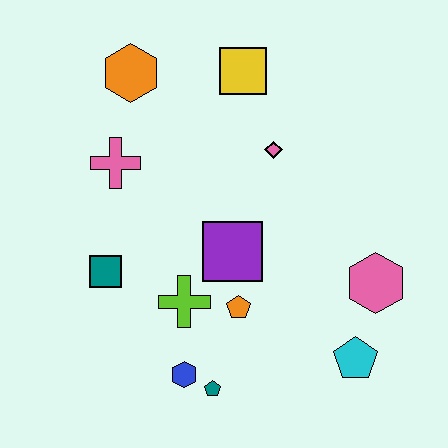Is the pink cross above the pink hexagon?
Yes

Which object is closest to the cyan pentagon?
The pink hexagon is closest to the cyan pentagon.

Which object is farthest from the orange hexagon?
The cyan pentagon is farthest from the orange hexagon.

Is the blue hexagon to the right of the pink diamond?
No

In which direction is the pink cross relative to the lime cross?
The pink cross is above the lime cross.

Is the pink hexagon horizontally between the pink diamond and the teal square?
No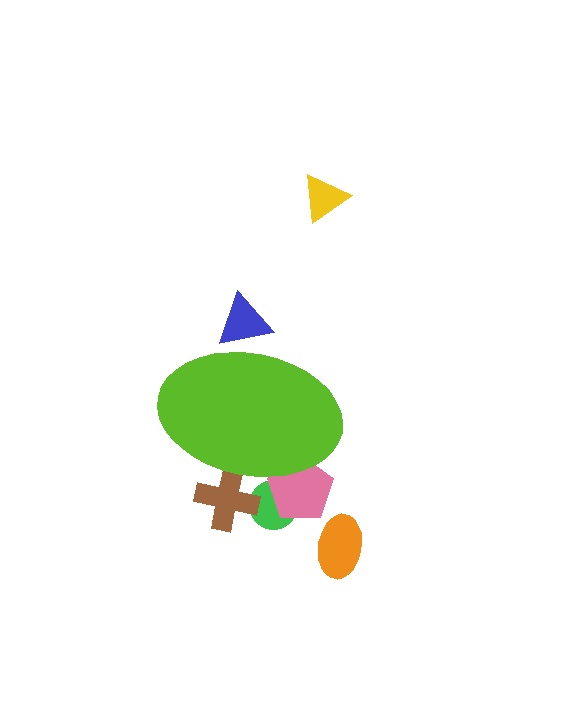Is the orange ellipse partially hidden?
No, the orange ellipse is fully visible.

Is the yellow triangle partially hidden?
No, the yellow triangle is fully visible.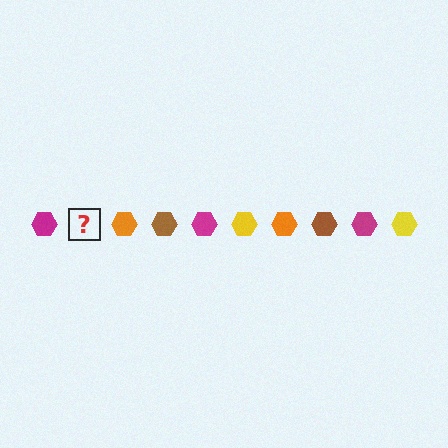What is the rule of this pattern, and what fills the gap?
The rule is that the pattern cycles through magenta, yellow, orange, brown hexagons. The gap should be filled with a yellow hexagon.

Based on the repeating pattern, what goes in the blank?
The blank should be a yellow hexagon.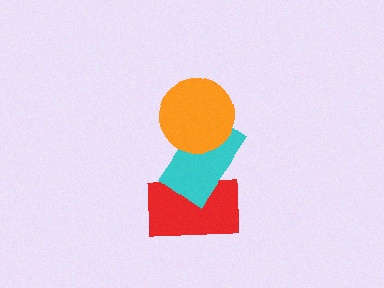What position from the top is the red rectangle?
The red rectangle is 3rd from the top.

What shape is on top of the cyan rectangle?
The orange circle is on top of the cyan rectangle.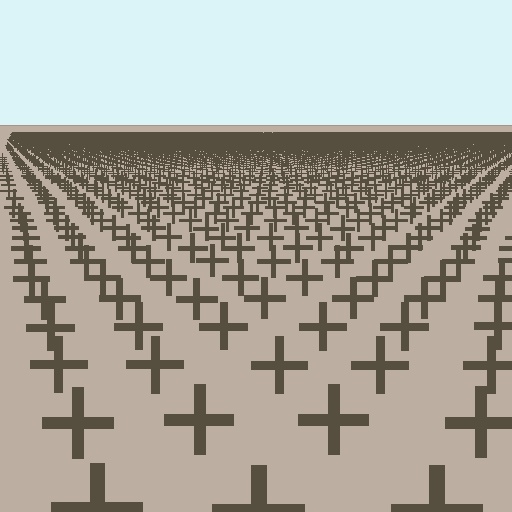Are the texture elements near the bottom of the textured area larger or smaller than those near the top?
Larger. Near the bottom, elements are closer to the viewer and appear at a bigger on-screen size.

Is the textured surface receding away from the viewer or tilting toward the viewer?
The surface is receding away from the viewer. Texture elements get smaller and denser toward the top.